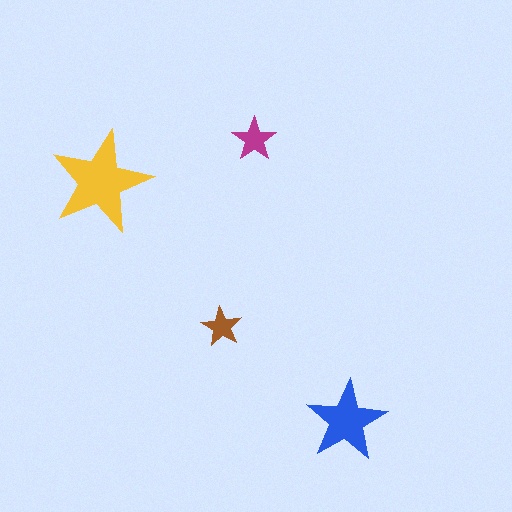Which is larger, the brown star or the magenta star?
The magenta one.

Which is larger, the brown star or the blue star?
The blue one.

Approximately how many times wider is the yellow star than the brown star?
About 2.5 times wider.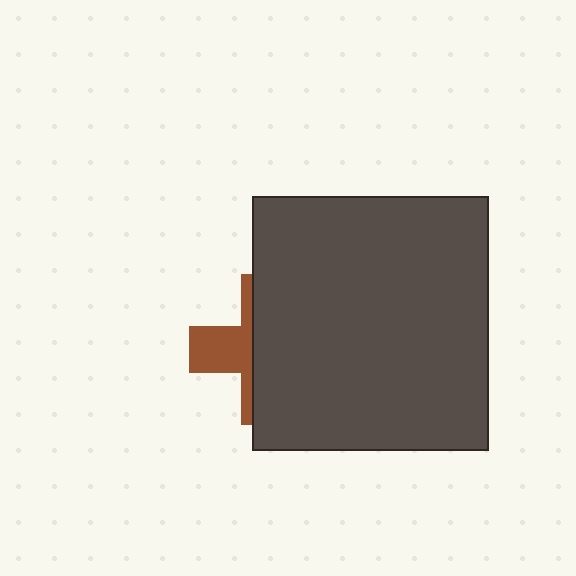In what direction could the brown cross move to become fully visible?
The brown cross could move left. That would shift it out from behind the dark gray rectangle entirely.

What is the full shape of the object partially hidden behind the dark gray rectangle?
The partially hidden object is a brown cross.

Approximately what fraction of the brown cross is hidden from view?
Roughly 66% of the brown cross is hidden behind the dark gray rectangle.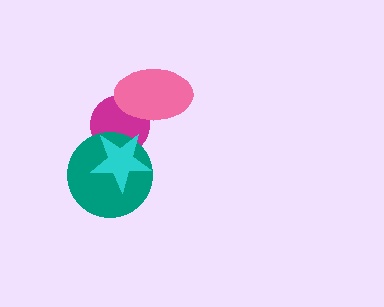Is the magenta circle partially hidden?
Yes, it is partially covered by another shape.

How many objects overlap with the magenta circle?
3 objects overlap with the magenta circle.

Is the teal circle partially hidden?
Yes, it is partially covered by another shape.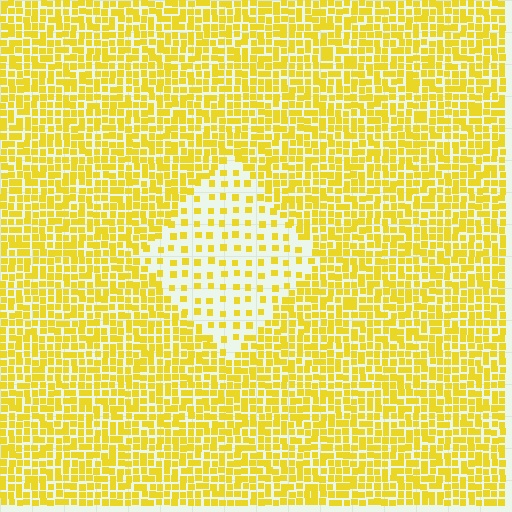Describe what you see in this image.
The image contains small yellow elements arranged at two different densities. A diamond-shaped region is visible where the elements are less densely packed than the surrounding area.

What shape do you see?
I see a diamond.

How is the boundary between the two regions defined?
The boundary is defined by a change in element density (approximately 2.7x ratio). All elements are the same color, size, and shape.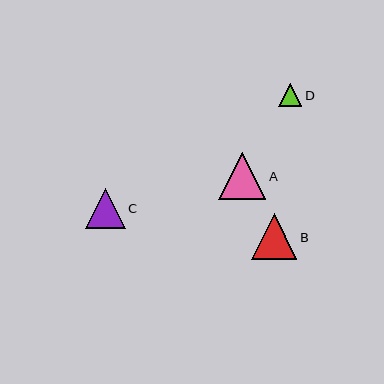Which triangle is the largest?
Triangle A is the largest with a size of approximately 48 pixels.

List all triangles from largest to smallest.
From largest to smallest: A, B, C, D.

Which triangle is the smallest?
Triangle D is the smallest with a size of approximately 23 pixels.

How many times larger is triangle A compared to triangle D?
Triangle A is approximately 2.1 times the size of triangle D.